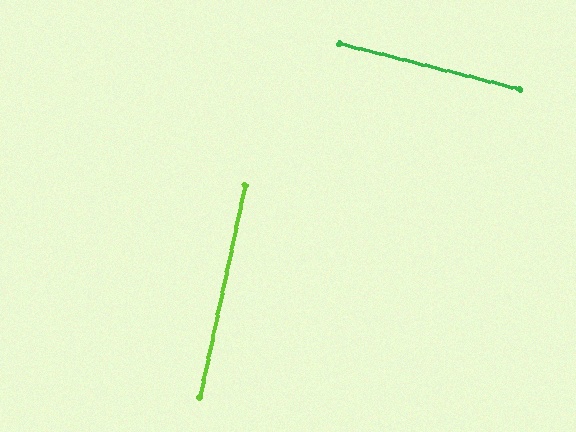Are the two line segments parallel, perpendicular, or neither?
Perpendicular — they meet at approximately 88°.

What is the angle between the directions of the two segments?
Approximately 88 degrees.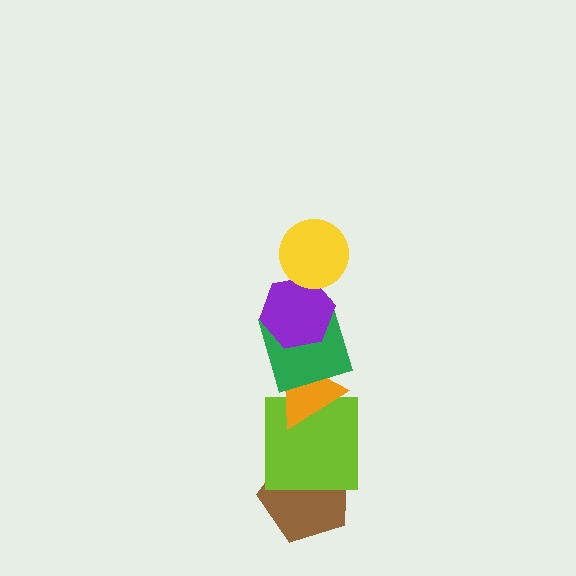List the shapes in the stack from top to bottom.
From top to bottom: the yellow circle, the purple hexagon, the green square, the orange triangle, the lime square, the brown pentagon.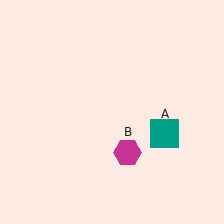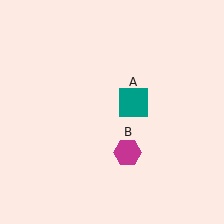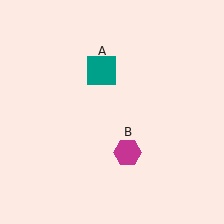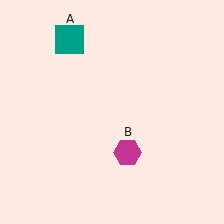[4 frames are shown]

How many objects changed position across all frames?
1 object changed position: teal square (object A).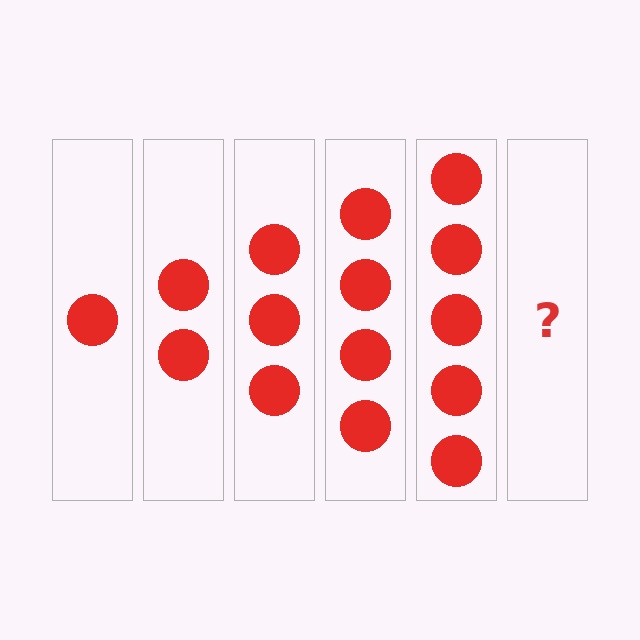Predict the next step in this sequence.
The next step is 6 circles.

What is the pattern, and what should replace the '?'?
The pattern is that each step adds one more circle. The '?' should be 6 circles.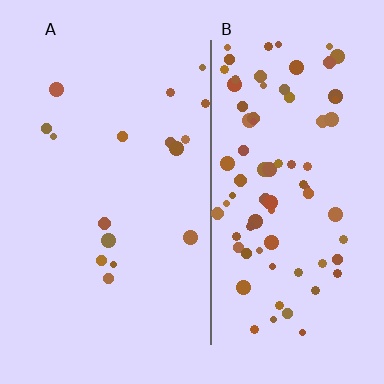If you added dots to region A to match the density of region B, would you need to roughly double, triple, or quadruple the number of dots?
Approximately quadruple.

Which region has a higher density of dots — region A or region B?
B (the right).